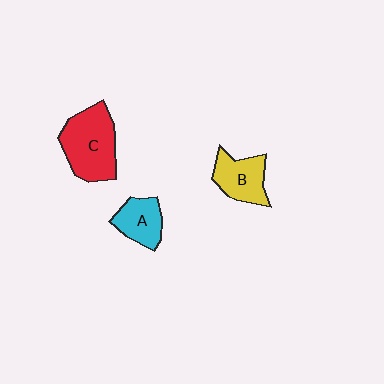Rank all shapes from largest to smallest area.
From largest to smallest: C (red), B (yellow), A (cyan).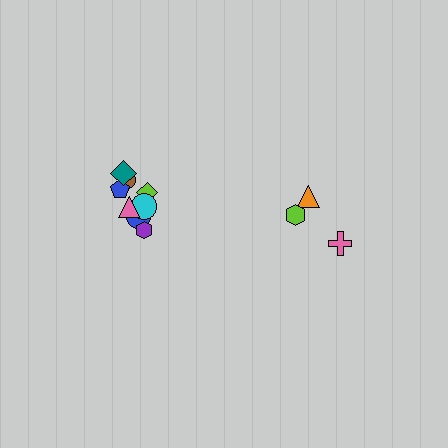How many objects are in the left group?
There are 8 objects.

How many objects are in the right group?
There are 3 objects.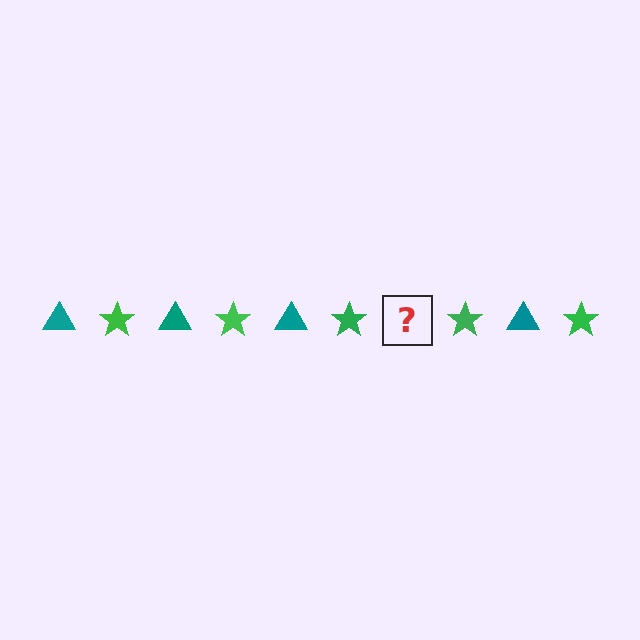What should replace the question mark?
The question mark should be replaced with a teal triangle.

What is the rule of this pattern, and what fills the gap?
The rule is that the pattern alternates between teal triangle and green star. The gap should be filled with a teal triangle.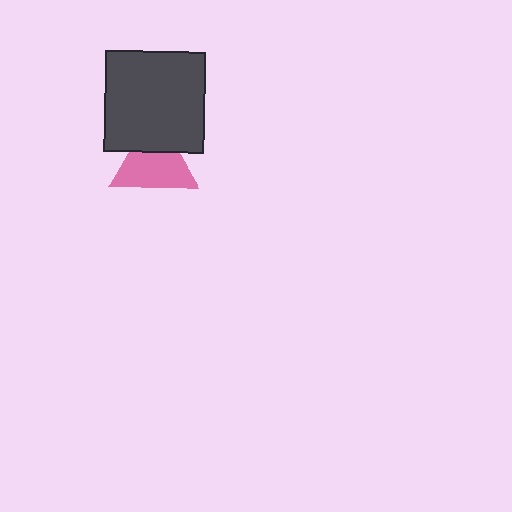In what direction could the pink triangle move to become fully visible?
The pink triangle could move down. That would shift it out from behind the dark gray square entirely.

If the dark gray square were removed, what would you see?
You would see the complete pink triangle.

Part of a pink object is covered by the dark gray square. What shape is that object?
It is a triangle.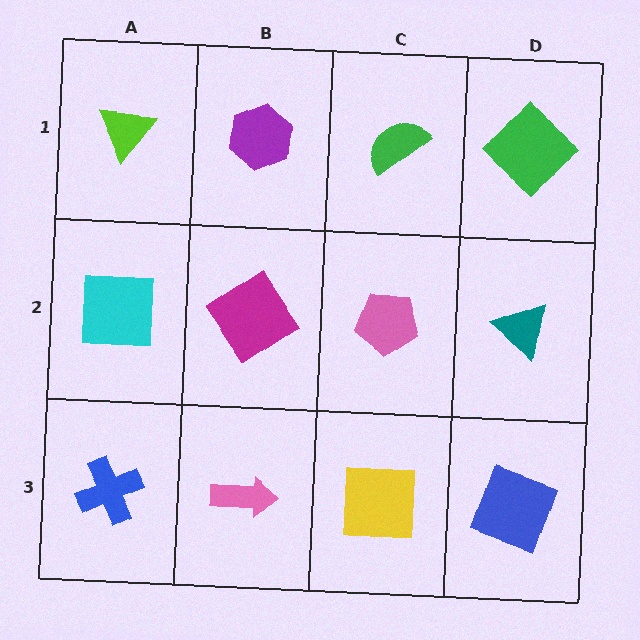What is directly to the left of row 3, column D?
A yellow square.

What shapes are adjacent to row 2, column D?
A green diamond (row 1, column D), a blue square (row 3, column D), a pink pentagon (row 2, column C).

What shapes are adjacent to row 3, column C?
A pink pentagon (row 2, column C), a pink arrow (row 3, column B), a blue square (row 3, column D).